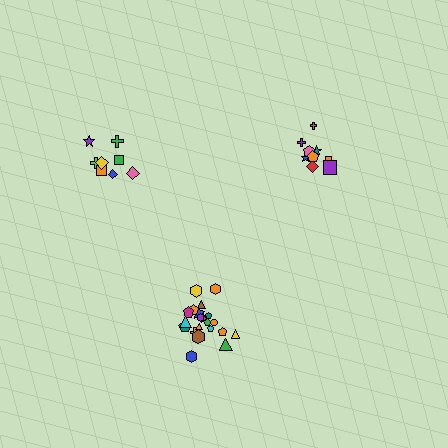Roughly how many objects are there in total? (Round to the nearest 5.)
Roughly 40 objects in total.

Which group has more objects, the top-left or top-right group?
The top-right group.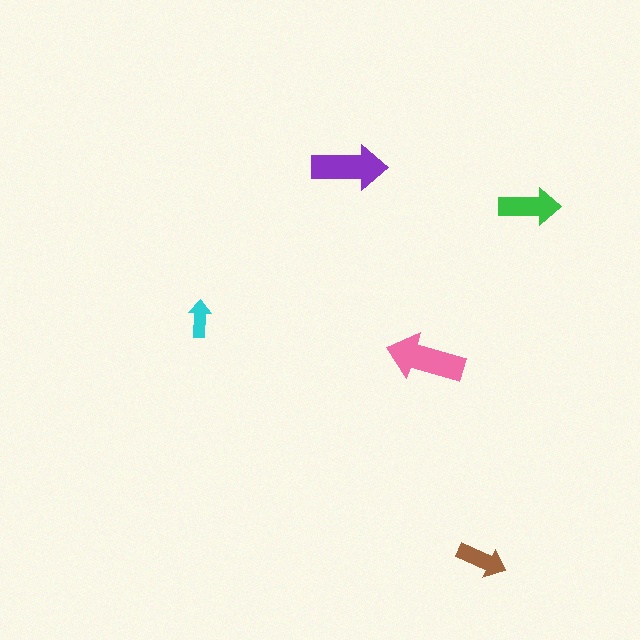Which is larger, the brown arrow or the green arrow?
The green one.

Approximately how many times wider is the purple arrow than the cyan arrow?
About 2 times wider.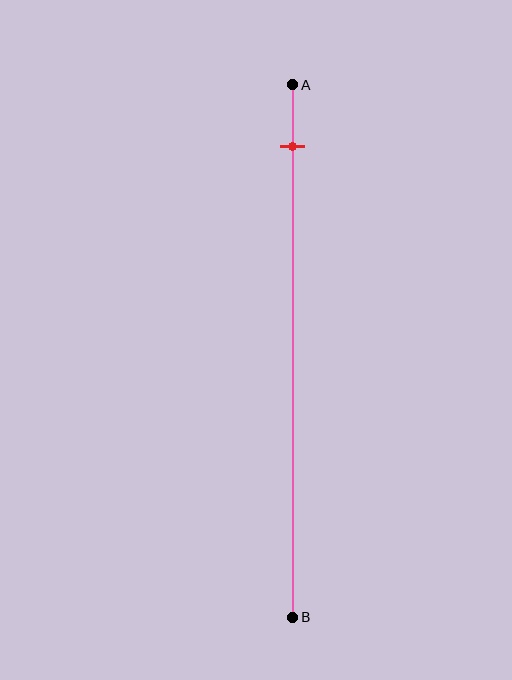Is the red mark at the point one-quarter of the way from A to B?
No, the mark is at about 10% from A, not at the 25% one-quarter point.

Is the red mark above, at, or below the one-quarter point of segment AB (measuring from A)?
The red mark is above the one-quarter point of segment AB.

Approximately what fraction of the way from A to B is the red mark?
The red mark is approximately 10% of the way from A to B.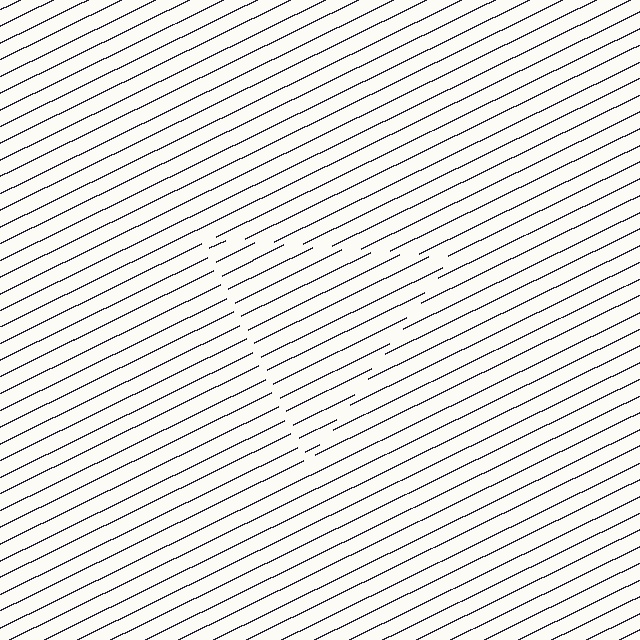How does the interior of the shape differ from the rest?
The interior of the shape contains the same grating, shifted by half a period — the contour is defined by the phase discontinuity where line-ends from the inner and outer gratings abut.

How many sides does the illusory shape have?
3 sides — the line-ends trace a triangle.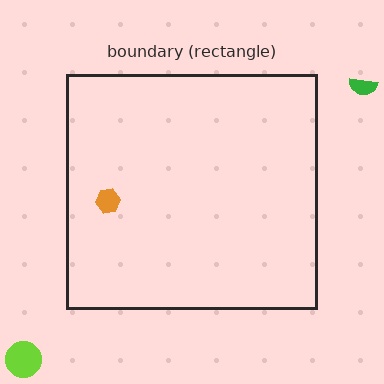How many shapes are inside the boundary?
1 inside, 2 outside.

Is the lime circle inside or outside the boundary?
Outside.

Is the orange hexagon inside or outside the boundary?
Inside.